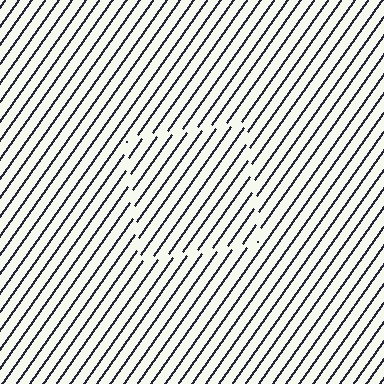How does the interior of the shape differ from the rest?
The interior of the shape contains the same grating, shifted by half a period — the contour is defined by the phase discontinuity where line-ends from the inner and outer gratings abut.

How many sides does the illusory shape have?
4 sides — the line-ends trace a square.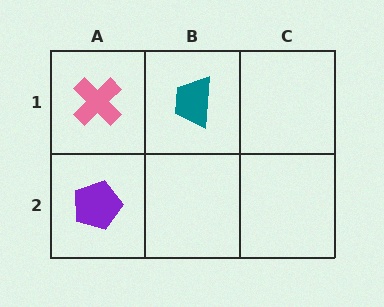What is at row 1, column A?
A pink cross.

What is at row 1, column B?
A teal trapezoid.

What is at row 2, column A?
A purple pentagon.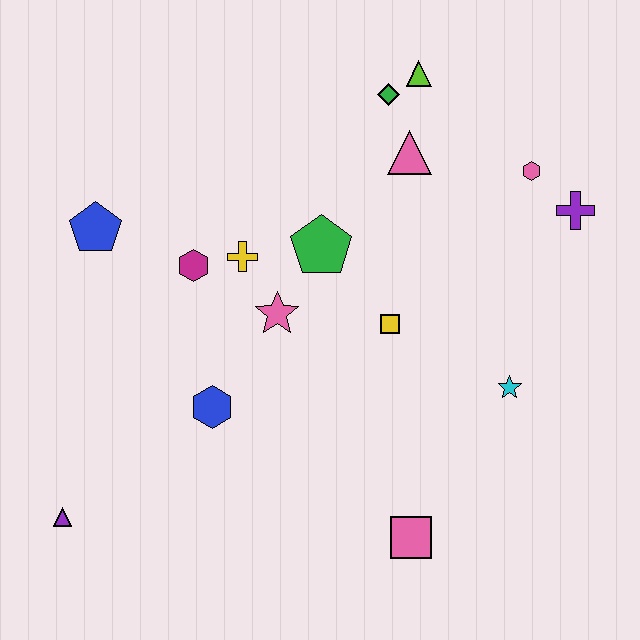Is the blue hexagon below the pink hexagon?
Yes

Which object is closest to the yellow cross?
The magenta hexagon is closest to the yellow cross.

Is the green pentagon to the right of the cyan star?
No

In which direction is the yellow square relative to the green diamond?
The yellow square is below the green diamond.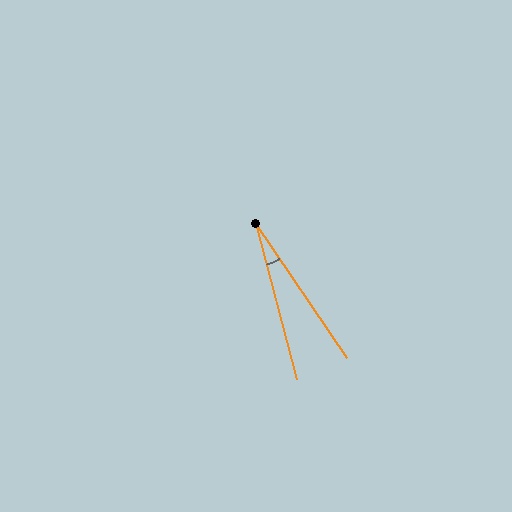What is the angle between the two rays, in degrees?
Approximately 20 degrees.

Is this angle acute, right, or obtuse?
It is acute.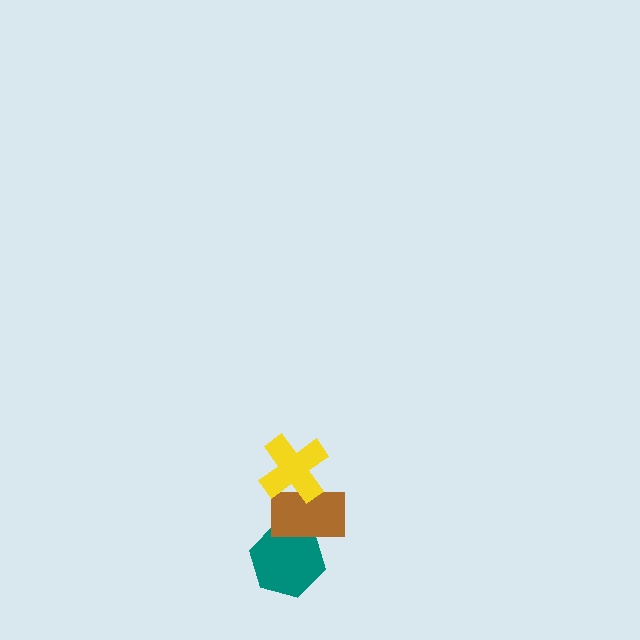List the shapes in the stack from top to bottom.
From top to bottom: the yellow cross, the brown rectangle, the teal hexagon.